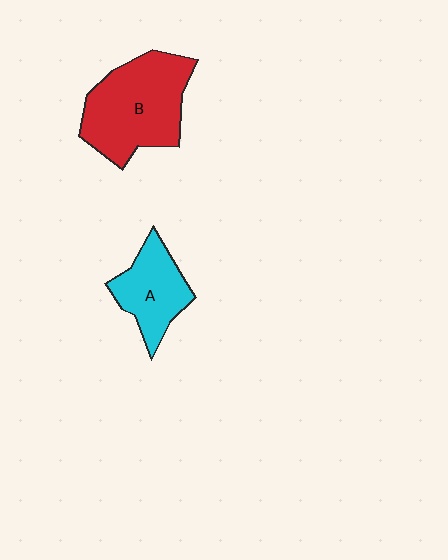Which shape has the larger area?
Shape B (red).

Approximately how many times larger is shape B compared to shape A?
Approximately 1.7 times.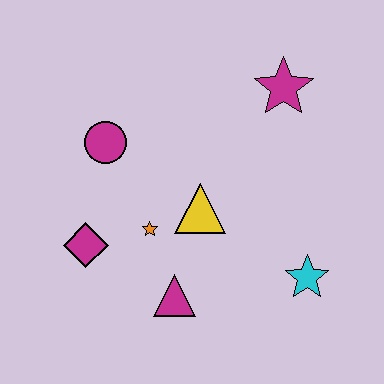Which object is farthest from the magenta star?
The magenta diamond is farthest from the magenta star.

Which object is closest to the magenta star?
The yellow triangle is closest to the magenta star.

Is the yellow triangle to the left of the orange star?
No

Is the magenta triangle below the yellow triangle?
Yes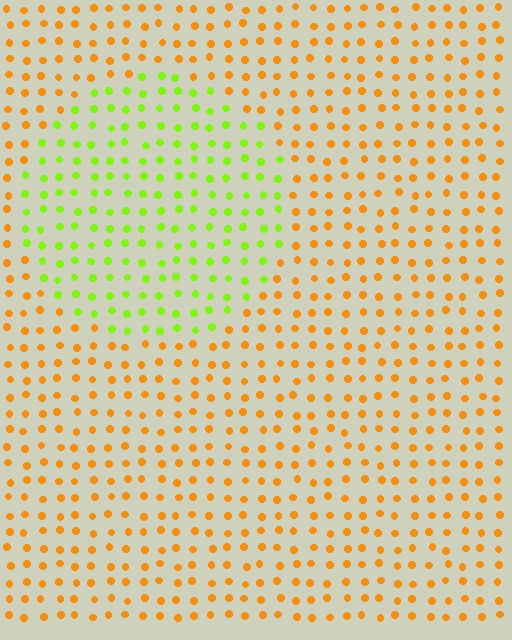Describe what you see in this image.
The image is filled with small orange elements in a uniform arrangement. A circle-shaped region is visible where the elements are tinted to a slightly different hue, forming a subtle color boundary.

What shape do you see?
I see a circle.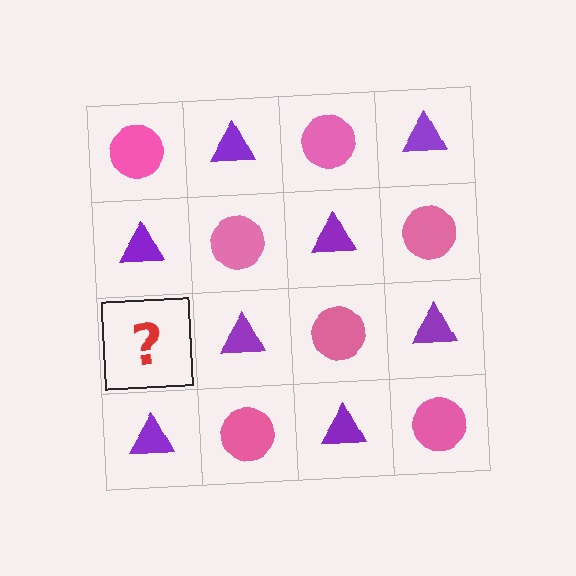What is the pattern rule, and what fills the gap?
The rule is that it alternates pink circle and purple triangle in a checkerboard pattern. The gap should be filled with a pink circle.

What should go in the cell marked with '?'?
The missing cell should contain a pink circle.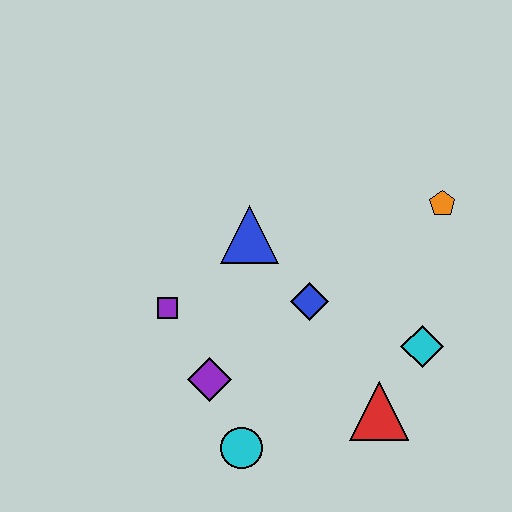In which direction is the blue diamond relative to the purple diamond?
The blue diamond is to the right of the purple diamond.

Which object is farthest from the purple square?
The orange pentagon is farthest from the purple square.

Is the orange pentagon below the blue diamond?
No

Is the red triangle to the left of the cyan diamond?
Yes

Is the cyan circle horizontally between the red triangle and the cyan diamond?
No